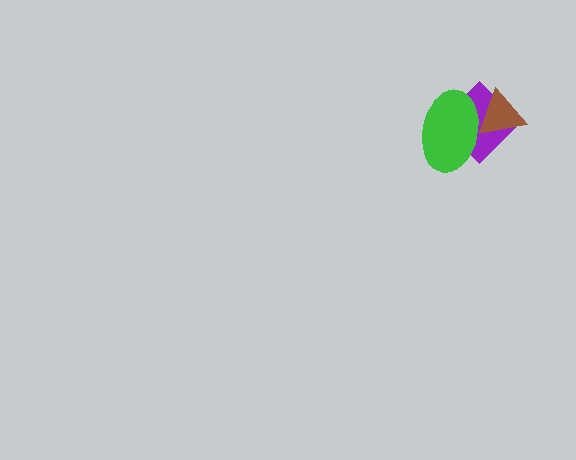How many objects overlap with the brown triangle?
2 objects overlap with the brown triangle.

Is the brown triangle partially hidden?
Yes, it is partially covered by another shape.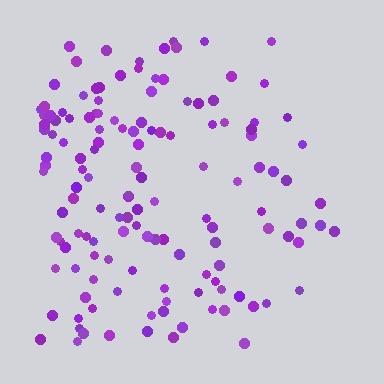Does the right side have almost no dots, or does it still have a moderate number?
Still a moderate number, just noticeably fewer than the left.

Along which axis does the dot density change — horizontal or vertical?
Horizontal.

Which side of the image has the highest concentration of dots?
The left.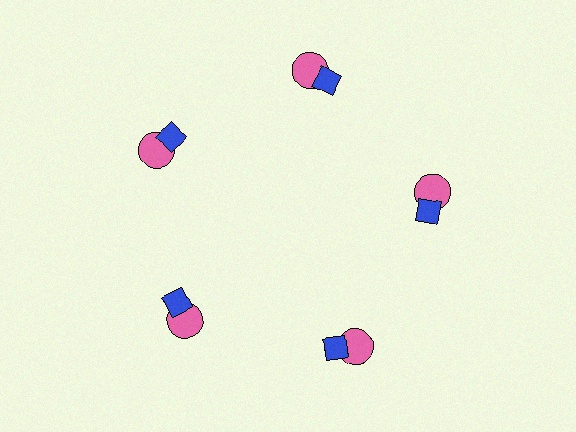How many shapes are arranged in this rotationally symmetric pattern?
There are 10 shapes, arranged in 5 groups of 2.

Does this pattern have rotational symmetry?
Yes, this pattern has 5-fold rotational symmetry. It looks the same after rotating 72 degrees around the center.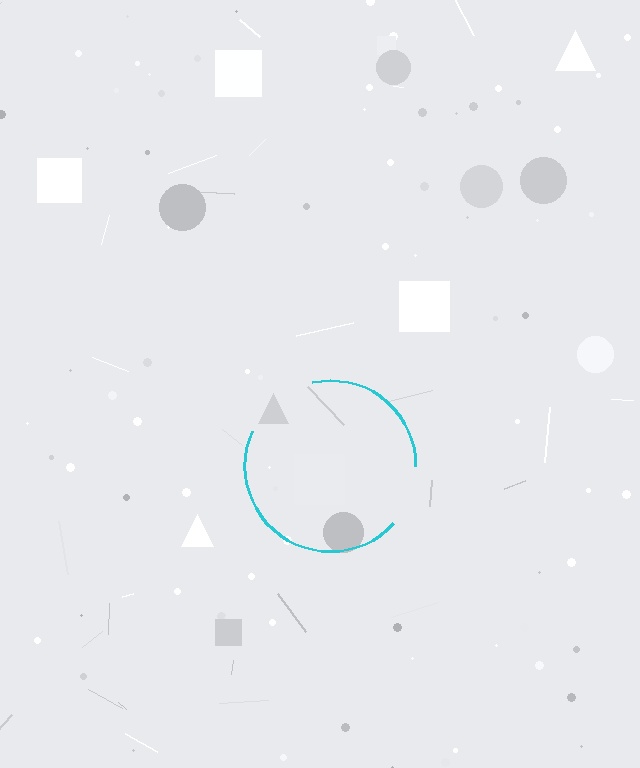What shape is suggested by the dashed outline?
The dashed outline suggests a circle.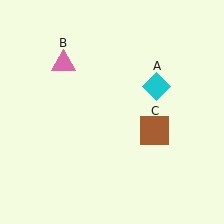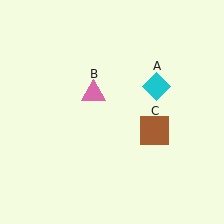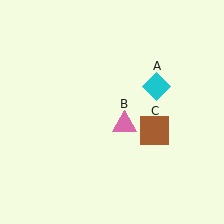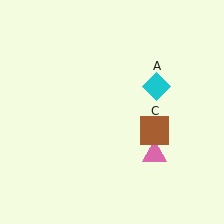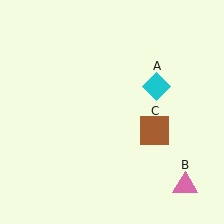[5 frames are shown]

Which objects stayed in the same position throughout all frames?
Cyan diamond (object A) and brown square (object C) remained stationary.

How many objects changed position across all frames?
1 object changed position: pink triangle (object B).